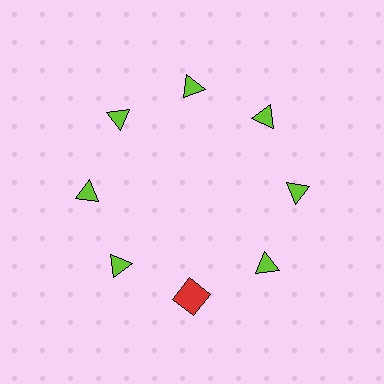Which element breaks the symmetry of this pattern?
The red square at roughly the 6 o'clock position breaks the symmetry. All other shapes are lime triangles.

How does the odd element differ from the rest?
It differs in both color (red instead of lime) and shape (square instead of triangle).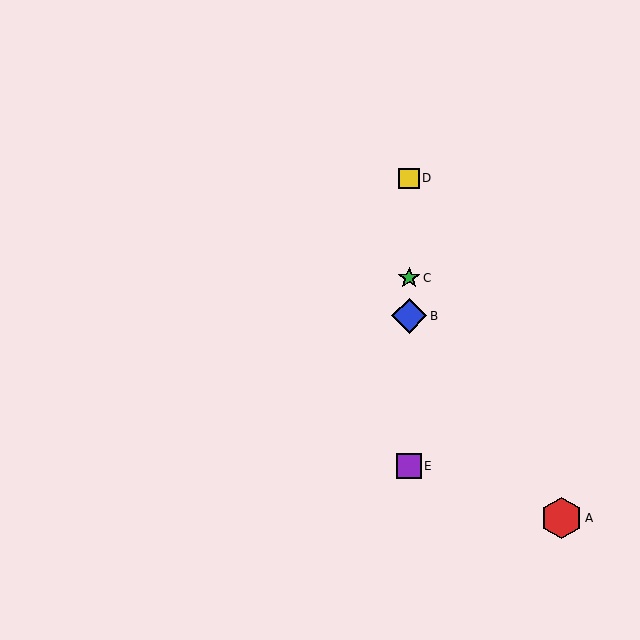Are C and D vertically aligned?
Yes, both are at x≈409.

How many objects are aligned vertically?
4 objects (B, C, D, E) are aligned vertically.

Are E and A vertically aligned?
No, E is at x≈409 and A is at x≈562.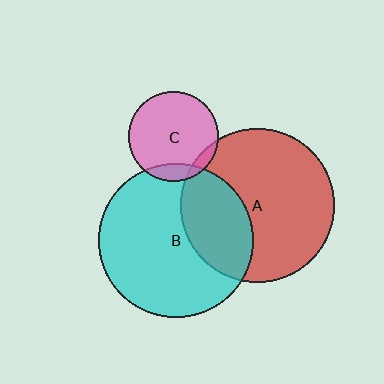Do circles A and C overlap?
Yes.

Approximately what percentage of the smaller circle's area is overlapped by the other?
Approximately 10%.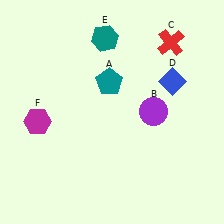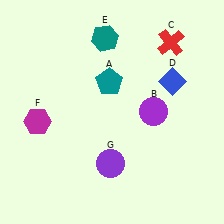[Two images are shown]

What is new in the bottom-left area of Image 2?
A purple circle (G) was added in the bottom-left area of Image 2.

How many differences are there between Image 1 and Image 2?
There is 1 difference between the two images.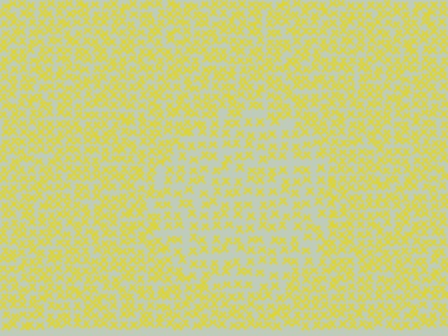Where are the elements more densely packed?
The elements are more densely packed outside the circle boundary.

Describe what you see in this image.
The image contains small yellow elements arranged at two different densities. A circle-shaped region is visible where the elements are less densely packed than the surrounding area.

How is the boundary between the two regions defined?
The boundary is defined by a change in element density (approximately 1.6x ratio). All elements are the same color, size, and shape.